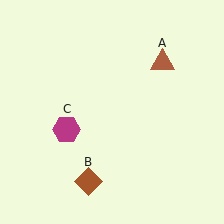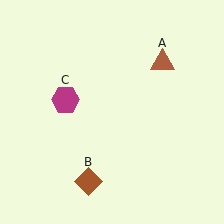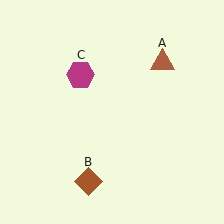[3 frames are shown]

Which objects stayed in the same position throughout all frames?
Brown triangle (object A) and brown diamond (object B) remained stationary.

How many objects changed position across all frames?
1 object changed position: magenta hexagon (object C).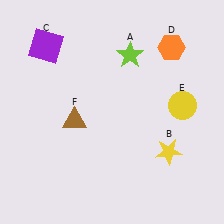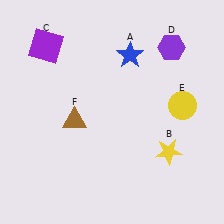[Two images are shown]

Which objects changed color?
A changed from lime to blue. D changed from orange to purple.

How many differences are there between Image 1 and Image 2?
There are 2 differences between the two images.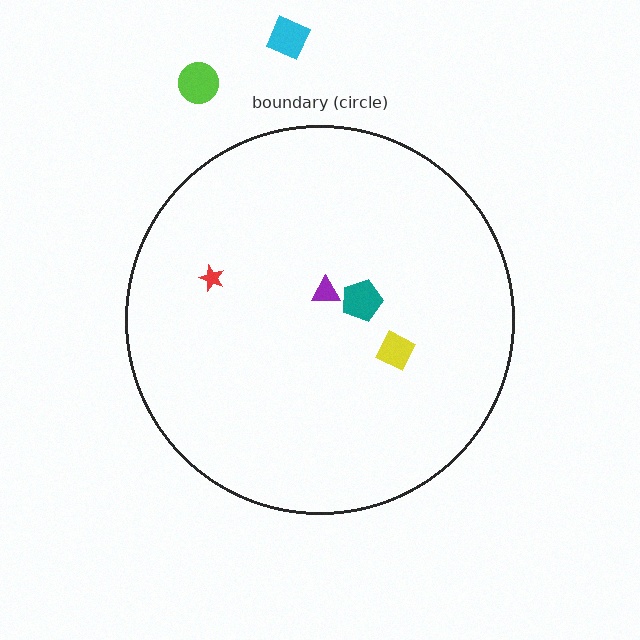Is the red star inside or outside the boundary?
Inside.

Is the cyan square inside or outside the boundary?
Outside.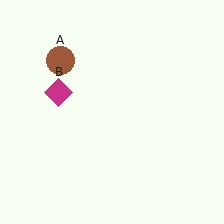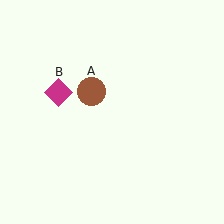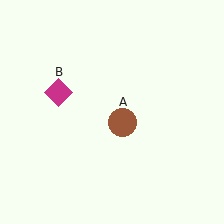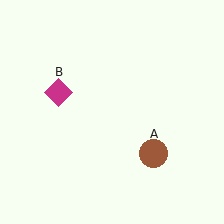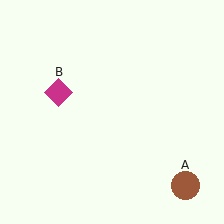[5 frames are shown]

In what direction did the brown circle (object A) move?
The brown circle (object A) moved down and to the right.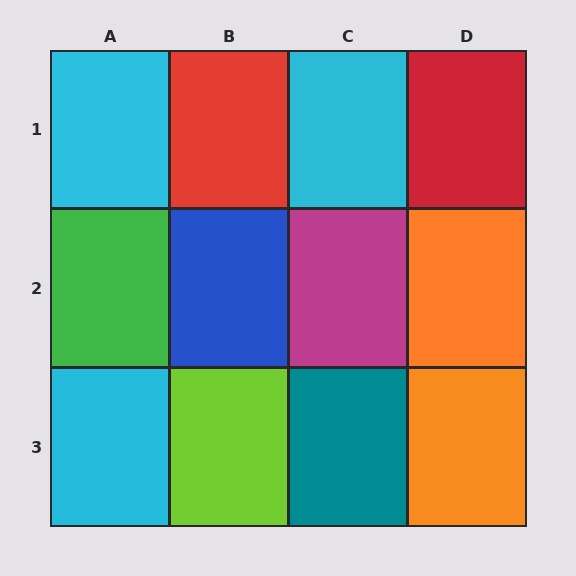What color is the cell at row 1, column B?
Red.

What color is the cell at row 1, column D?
Red.